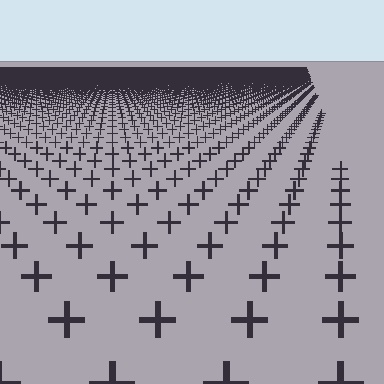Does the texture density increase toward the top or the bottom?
Density increases toward the top.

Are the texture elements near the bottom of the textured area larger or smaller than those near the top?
Larger. Near the bottom, elements are closer to the viewer and appear at a bigger on-screen size.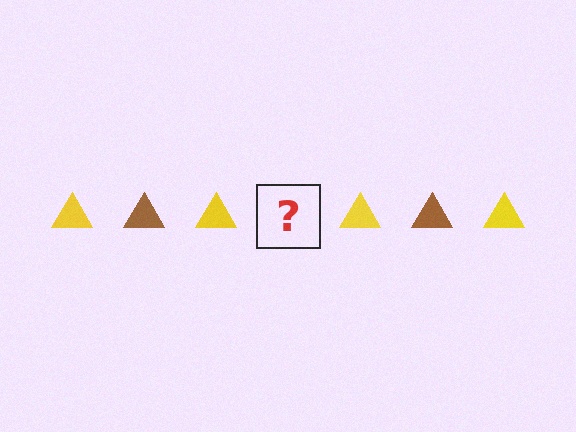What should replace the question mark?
The question mark should be replaced with a brown triangle.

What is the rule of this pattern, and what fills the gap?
The rule is that the pattern cycles through yellow, brown triangles. The gap should be filled with a brown triangle.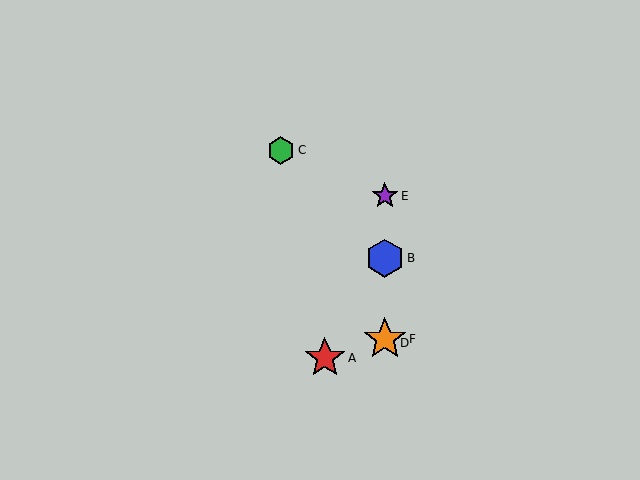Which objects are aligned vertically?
Objects B, D, E, F are aligned vertically.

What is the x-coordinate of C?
Object C is at x≈281.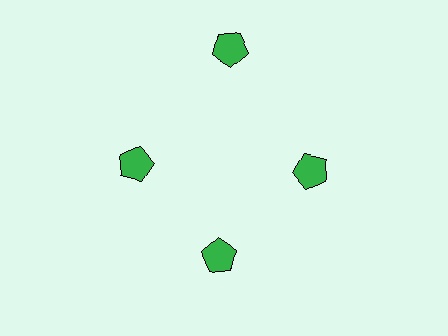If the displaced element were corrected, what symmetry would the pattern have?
It would have 4-fold rotational symmetry — the pattern would map onto itself every 90 degrees.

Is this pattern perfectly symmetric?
No. The 4 green pentagons are arranged in a ring, but one element near the 12 o'clock position is pushed outward from the center, breaking the 4-fold rotational symmetry.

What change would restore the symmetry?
The symmetry would be restored by moving it inward, back onto the ring so that all 4 pentagons sit at equal angles and equal distance from the center.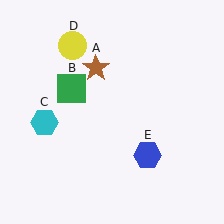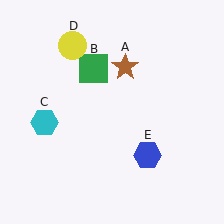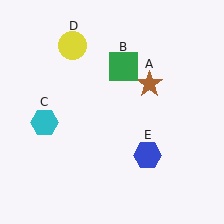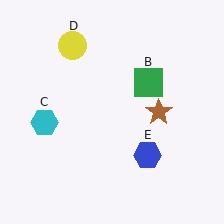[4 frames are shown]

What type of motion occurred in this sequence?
The brown star (object A), green square (object B) rotated clockwise around the center of the scene.